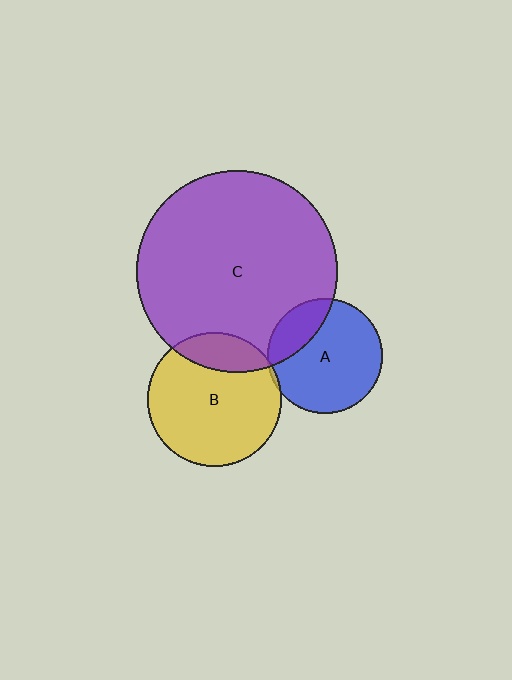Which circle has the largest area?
Circle C (purple).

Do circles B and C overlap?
Yes.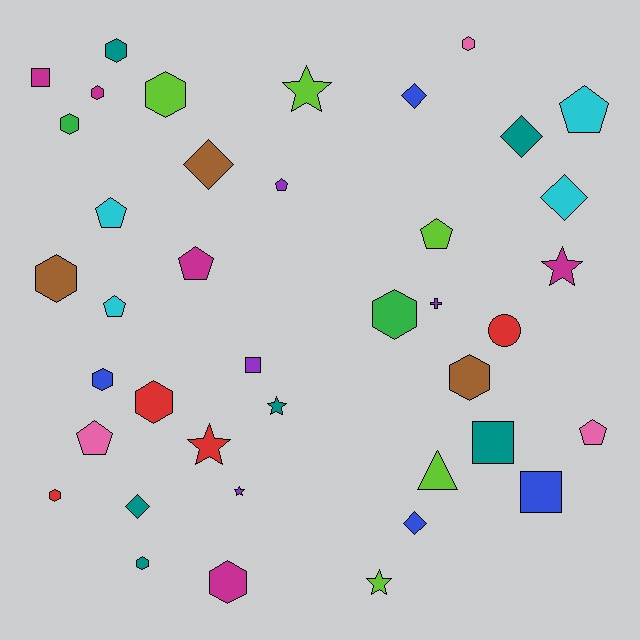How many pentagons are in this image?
There are 8 pentagons.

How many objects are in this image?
There are 40 objects.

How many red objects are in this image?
There are 4 red objects.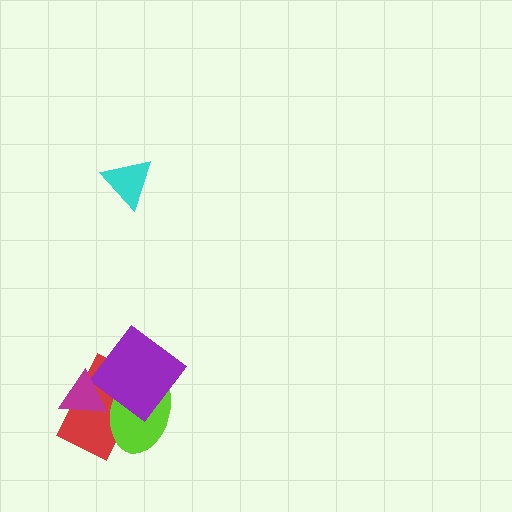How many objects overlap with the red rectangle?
3 objects overlap with the red rectangle.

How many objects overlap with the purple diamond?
3 objects overlap with the purple diamond.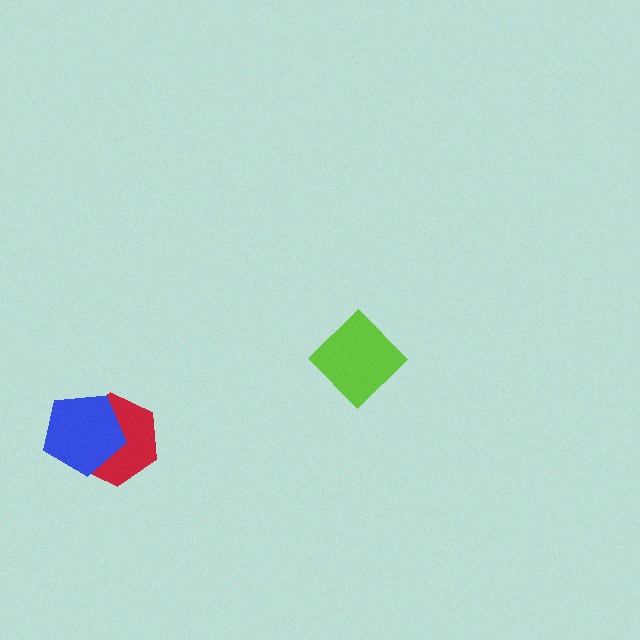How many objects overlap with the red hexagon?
1 object overlaps with the red hexagon.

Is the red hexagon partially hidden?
Yes, it is partially covered by another shape.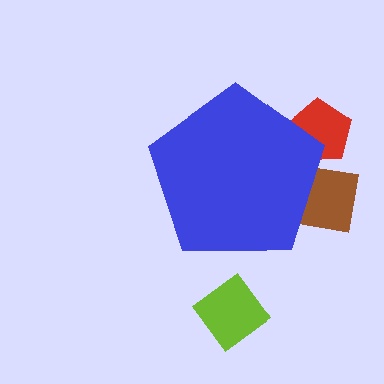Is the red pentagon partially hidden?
Yes, the red pentagon is partially hidden behind the blue pentagon.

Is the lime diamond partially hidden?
No, the lime diamond is fully visible.